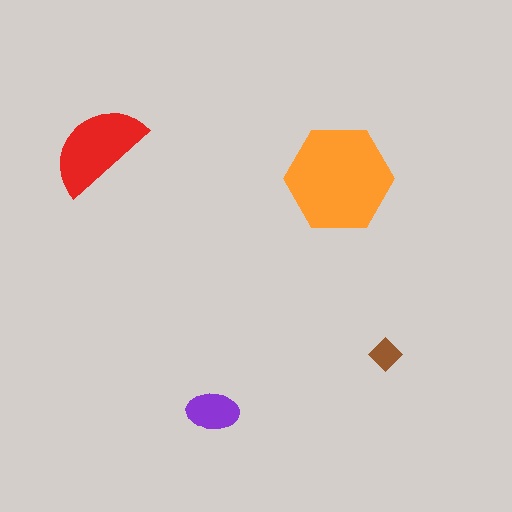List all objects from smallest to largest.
The brown diamond, the purple ellipse, the red semicircle, the orange hexagon.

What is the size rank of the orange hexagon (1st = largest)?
1st.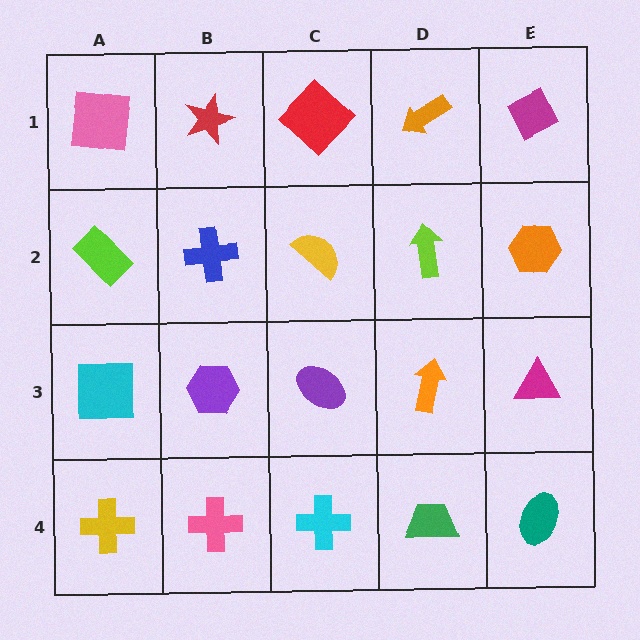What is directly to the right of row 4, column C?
A green trapezoid.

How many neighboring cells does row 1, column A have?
2.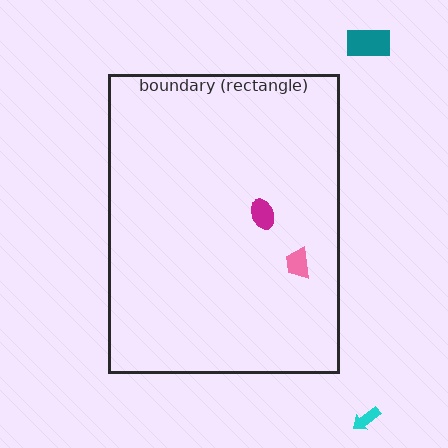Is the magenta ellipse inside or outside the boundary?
Inside.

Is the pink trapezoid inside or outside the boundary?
Inside.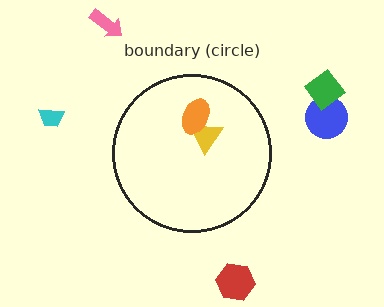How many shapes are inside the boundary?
2 inside, 5 outside.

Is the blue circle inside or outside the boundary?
Outside.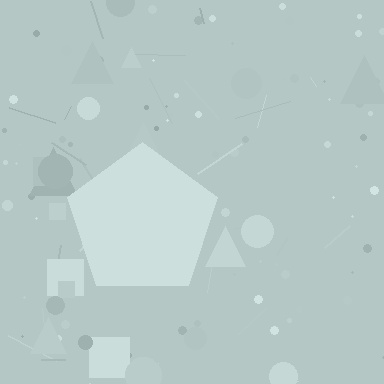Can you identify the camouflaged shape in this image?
The camouflaged shape is a pentagon.